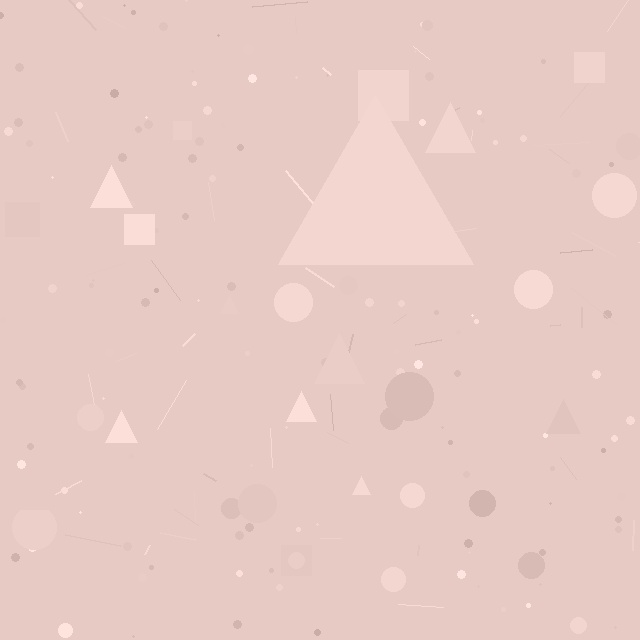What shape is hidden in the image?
A triangle is hidden in the image.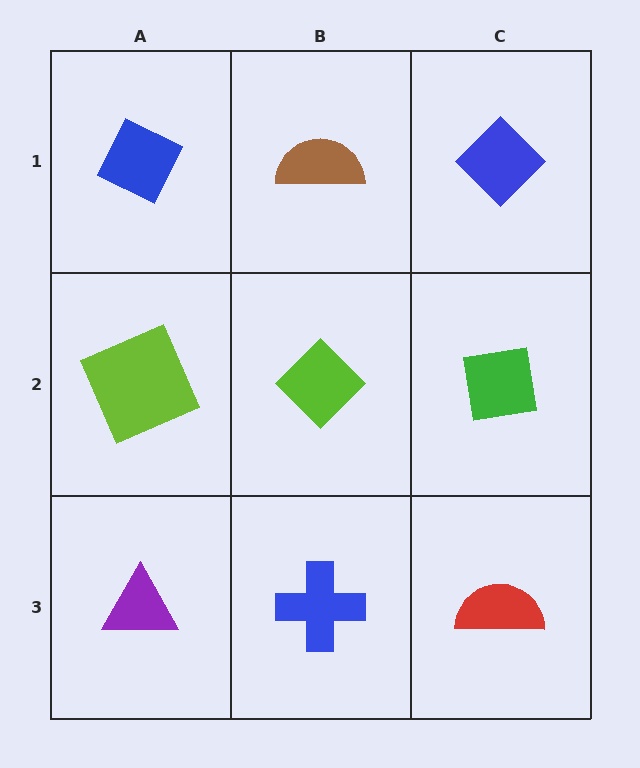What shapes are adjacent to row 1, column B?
A lime diamond (row 2, column B), a blue diamond (row 1, column A), a blue diamond (row 1, column C).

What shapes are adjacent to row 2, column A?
A blue diamond (row 1, column A), a purple triangle (row 3, column A), a lime diamond (row 2, column B).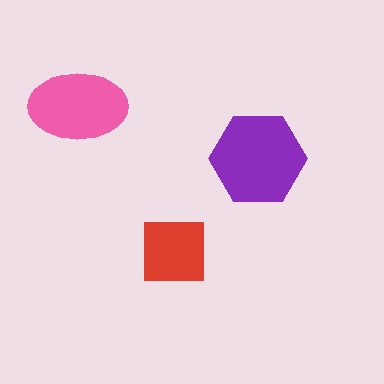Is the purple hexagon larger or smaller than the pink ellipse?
Larger.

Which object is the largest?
The purple hexagon.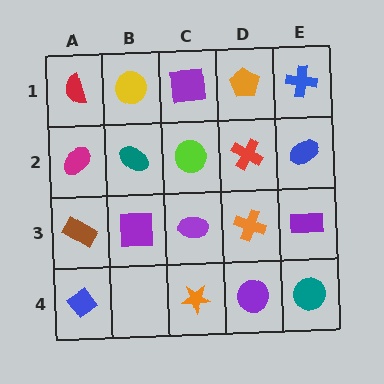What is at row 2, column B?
A teal ellipse.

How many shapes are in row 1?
5 shapes.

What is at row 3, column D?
An orange cross.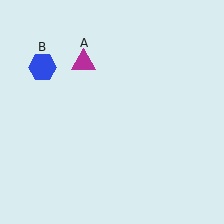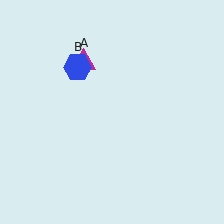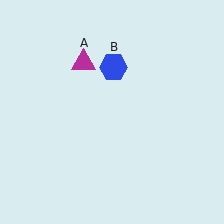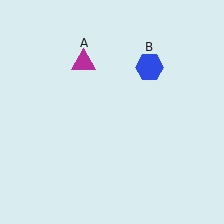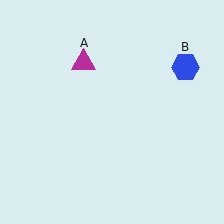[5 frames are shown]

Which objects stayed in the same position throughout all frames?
Magenta triangle (object A) remained stationary.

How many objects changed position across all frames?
1 object changed position: blue hexagon (object B).